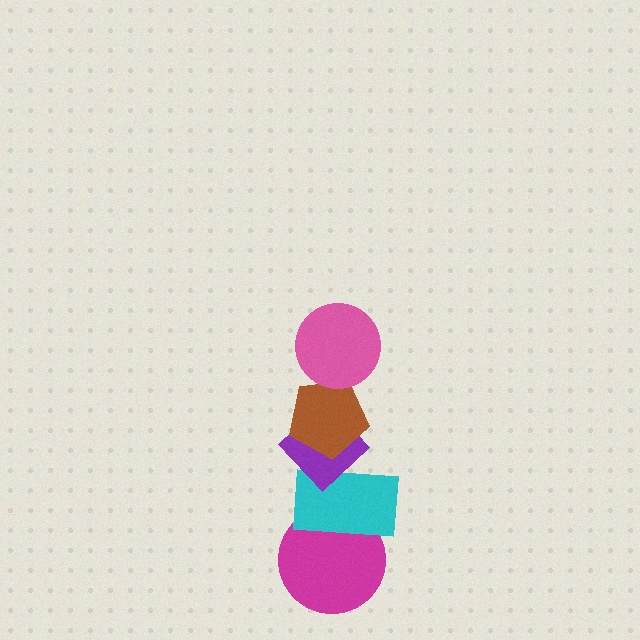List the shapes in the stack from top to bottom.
From top to bottom: the pink circle, the brown pentagon, the purple diamond, the cyan rectangle, the magenta circle.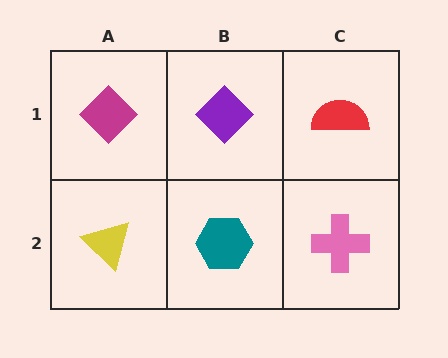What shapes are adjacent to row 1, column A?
A yellow triangle (row 2, column A), a purple diamond (row 1, column B).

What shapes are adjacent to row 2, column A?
A magenta diamond (row 1, column A), a teal hexagon (row 2, column B).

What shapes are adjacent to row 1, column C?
A pink cross (row 2, column C), a purple diamond (row 1, column B).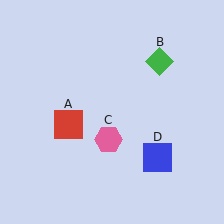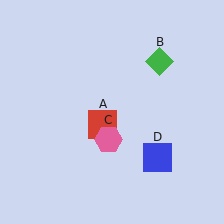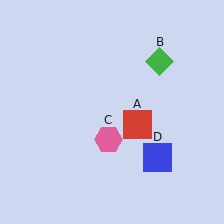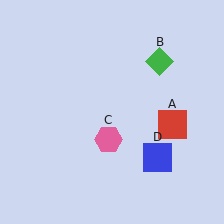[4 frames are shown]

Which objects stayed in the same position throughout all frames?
Green diamond (object B) and pink hexagon (object C) and blue square (object D) remained stationary.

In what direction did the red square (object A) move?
The red square (object A) moved right.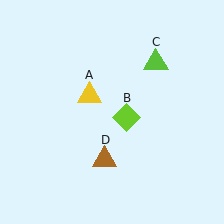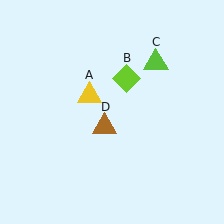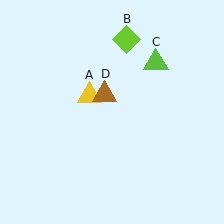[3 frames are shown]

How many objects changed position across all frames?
2 objects changed position: lime diamond (object B), brown triangle (object D).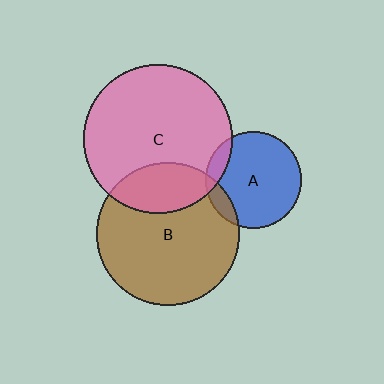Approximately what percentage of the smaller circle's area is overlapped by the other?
Approximately 25%.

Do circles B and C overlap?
Yes.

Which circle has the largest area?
Circle C (pink).